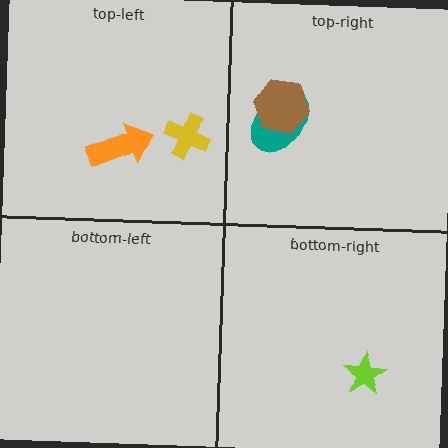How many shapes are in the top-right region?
2.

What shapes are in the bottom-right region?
The lime star.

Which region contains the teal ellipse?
The top-right region.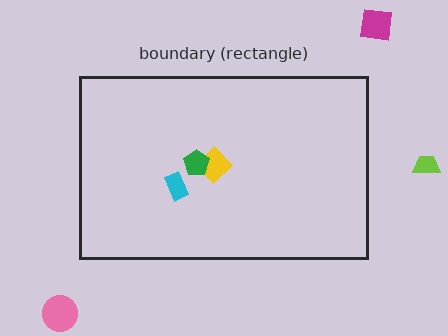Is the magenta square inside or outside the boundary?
Outside.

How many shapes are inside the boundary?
3 inside, 3 outside.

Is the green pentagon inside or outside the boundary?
Inside.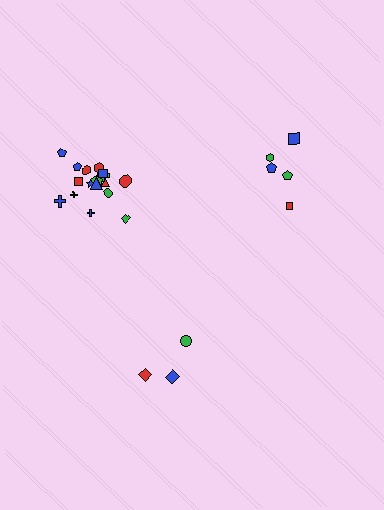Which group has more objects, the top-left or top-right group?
The top-left group.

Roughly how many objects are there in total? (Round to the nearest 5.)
Roughly 25 objects in total.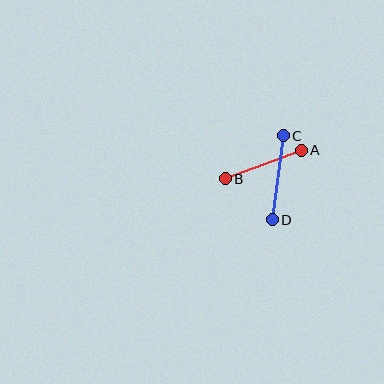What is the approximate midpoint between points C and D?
The midpoint is at approximately (278, 178) pixels.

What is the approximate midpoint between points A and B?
The midpoint is at approximately (263, 165) pixels.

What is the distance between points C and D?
The distance is approximately 85 pixels.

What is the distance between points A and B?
The distance is approximately 81 pixels.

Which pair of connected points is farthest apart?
Points C and D are farthest apart.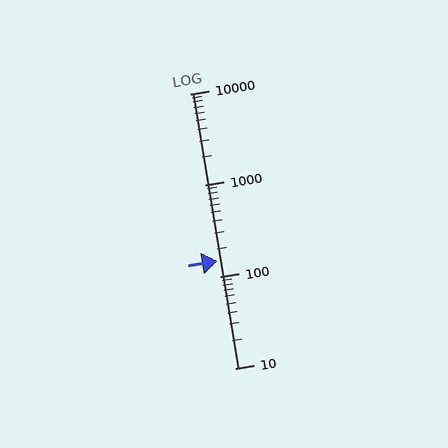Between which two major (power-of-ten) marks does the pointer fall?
The pointer is between 100 and 1000.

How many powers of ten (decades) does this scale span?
The scale spans 3 decades, from 10 to 10000.